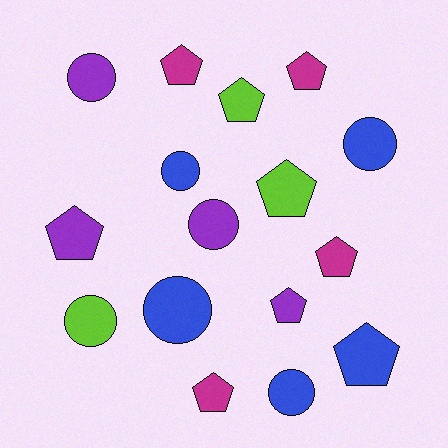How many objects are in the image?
There are 16 objects.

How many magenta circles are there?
There are no magenta circles.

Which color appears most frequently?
Blue, with 5 objects.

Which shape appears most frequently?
Pentagon, with 9 objects.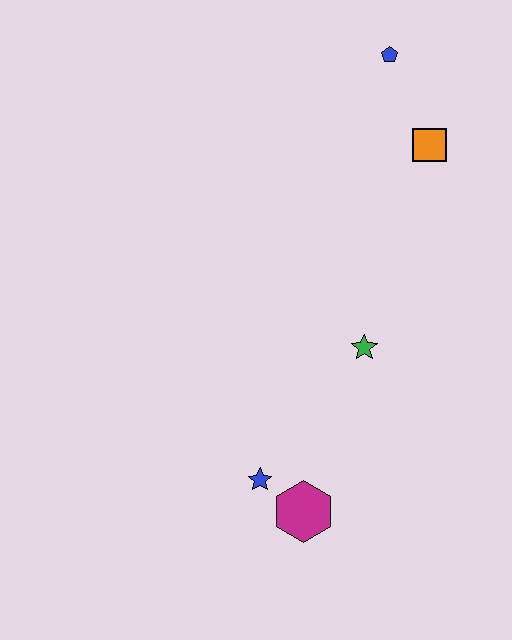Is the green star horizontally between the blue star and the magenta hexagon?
No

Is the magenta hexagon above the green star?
No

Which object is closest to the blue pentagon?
The orange square is closest to the blue pentagon.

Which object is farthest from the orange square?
The magenta hexagon is farthest from the orange square.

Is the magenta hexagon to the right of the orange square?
No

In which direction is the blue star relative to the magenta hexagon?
The blue star is to the left of the magenta hexagon.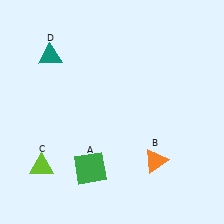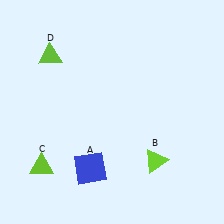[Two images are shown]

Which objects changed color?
A changed from green to blue. B changed from orange to lime. D changed from teal to lime.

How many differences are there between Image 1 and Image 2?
There are 3 differences between the two images.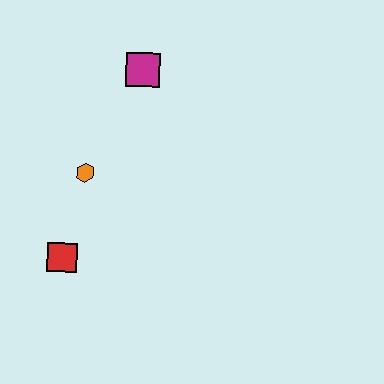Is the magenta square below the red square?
No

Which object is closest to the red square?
The orange hexagon is closest to the red square.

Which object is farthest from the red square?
The magenta square is farthest from the red square.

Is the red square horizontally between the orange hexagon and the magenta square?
No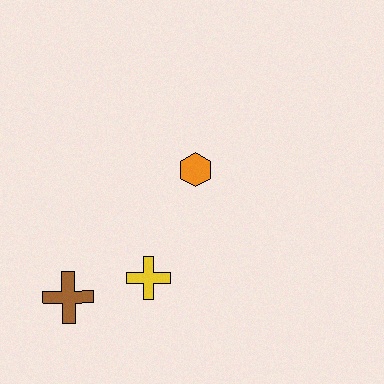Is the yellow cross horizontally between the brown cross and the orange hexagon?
Yes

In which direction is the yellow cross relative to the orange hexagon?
The yellow cross is below the orange hexagon.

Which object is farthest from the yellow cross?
The orange hexagon is farthest from the yellow cross.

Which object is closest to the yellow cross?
The brown cross is closest to the yellow cross.